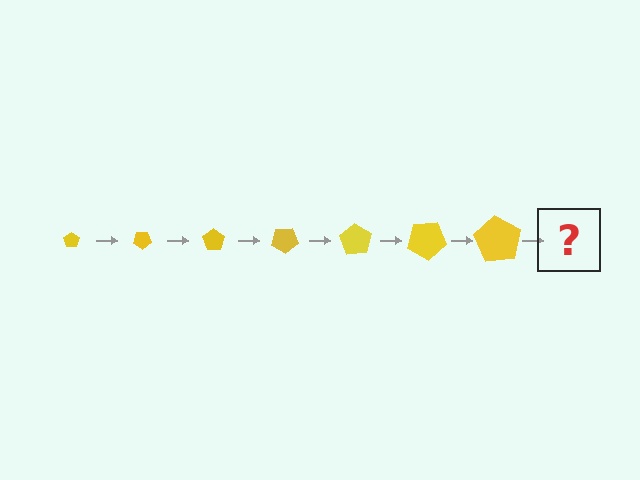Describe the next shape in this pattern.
It should be a pentagon, larger than the previous one and rotated 245 degrees from the start.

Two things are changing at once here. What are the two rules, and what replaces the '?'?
The two rules are that the pentagon grows larger each step and it rotates 35 degrees each step. The '?' should be a pentagon, larger than the previous one and rotated 245 degrees from the start.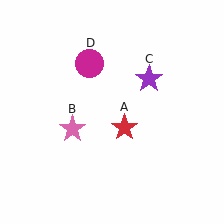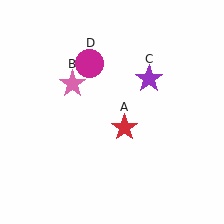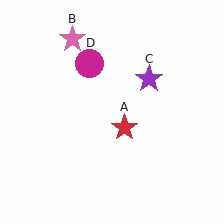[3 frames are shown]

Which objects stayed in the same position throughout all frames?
Red star (object A) and purple star (object C) and magenta circle (object D) remained stationary.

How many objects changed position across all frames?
1 object changed position: pink star (object B).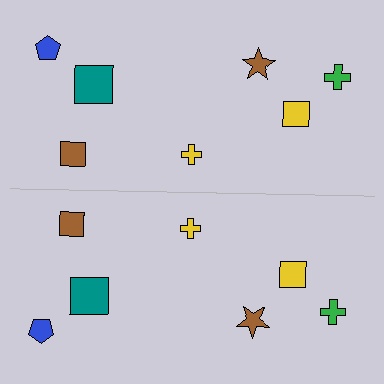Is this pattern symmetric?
Yes, this pattern has bilateral (reflection) symmetry.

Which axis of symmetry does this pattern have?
The pattern has a horizontal axis of symmetry running through the center of the image.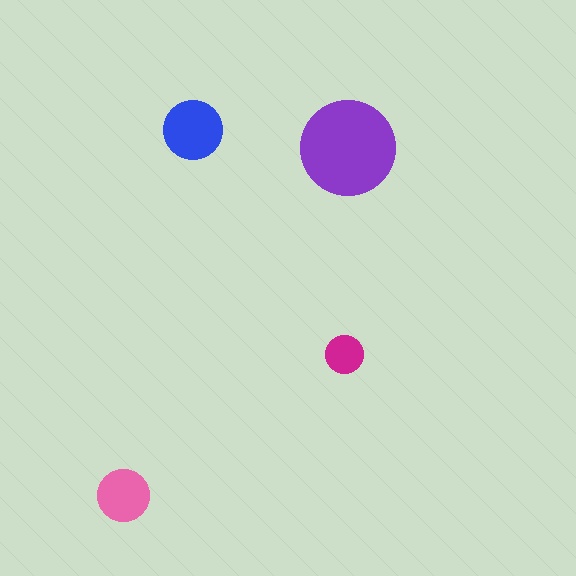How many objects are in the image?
There are 4 objects in the image.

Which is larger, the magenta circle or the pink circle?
The pink one.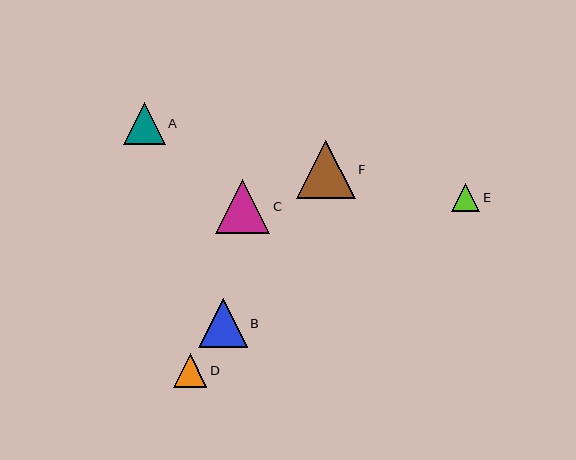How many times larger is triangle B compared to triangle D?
Triangle B is approximately 1.4 times the size of triangle D.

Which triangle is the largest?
Triangle F is the largest with a size of approximately 59 pixels.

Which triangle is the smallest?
Triangle E is the smallest with a size of approximately 28 pixels.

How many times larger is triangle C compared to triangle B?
Triangle C is approximately 1.1 times the size of triangle B.